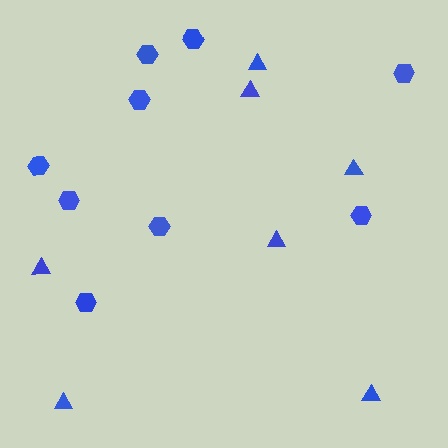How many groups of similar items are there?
There are 2 groups: one group of triangles (7) and one group of hexagons (9).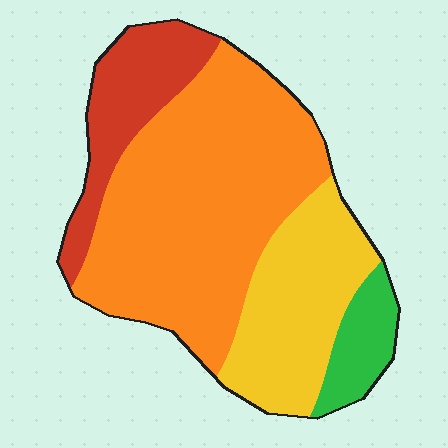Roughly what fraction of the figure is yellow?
Yellow takes up about one quarter (1/4) of the figure.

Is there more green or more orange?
Orange.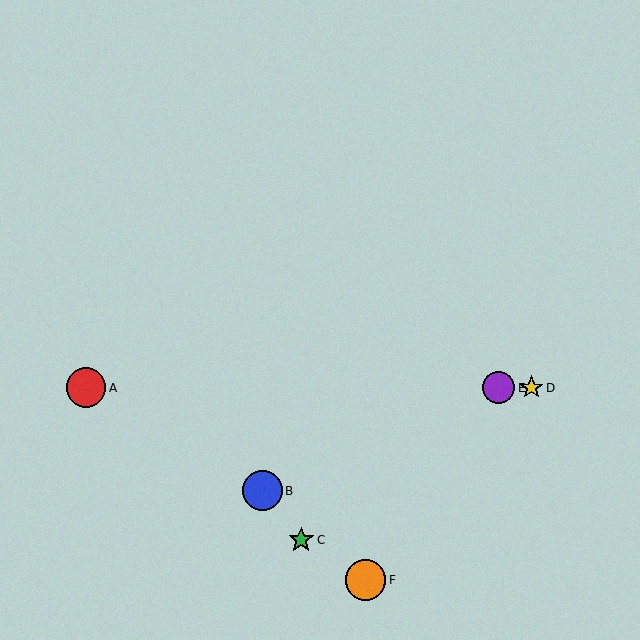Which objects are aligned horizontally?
Objects A, D, E are aligned horizontally.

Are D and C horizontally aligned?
No, D is at y≈388 and C is at y≈540.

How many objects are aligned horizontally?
3 objects (A, D, E) are aligned horizontally.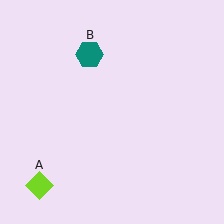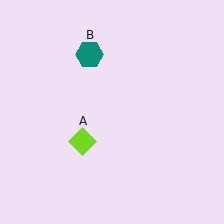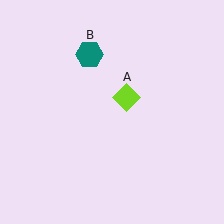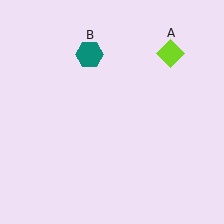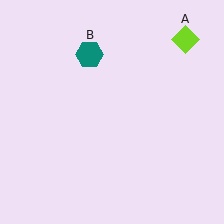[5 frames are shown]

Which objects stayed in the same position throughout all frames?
Teal hexagon (object B) remained stationary.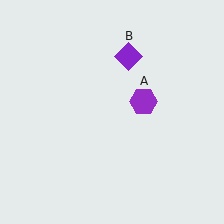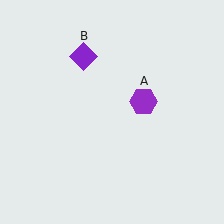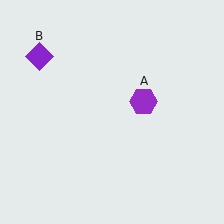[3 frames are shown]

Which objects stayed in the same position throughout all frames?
Purple hexagon (object A) remained stationary.